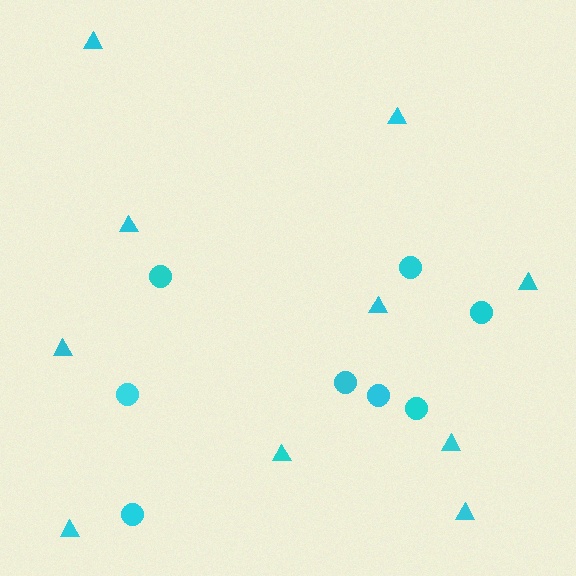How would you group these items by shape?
There are 2 groups: one group of triangles (10) and one group of circles (8).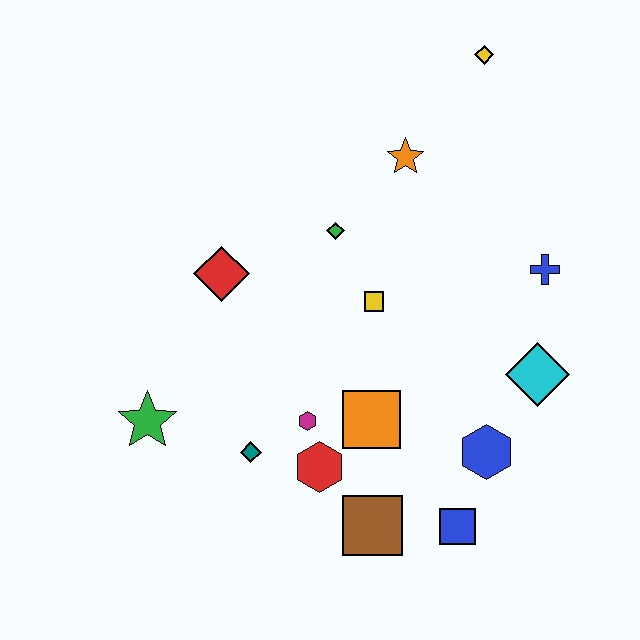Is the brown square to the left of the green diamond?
No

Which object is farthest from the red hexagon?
The yellow diamond is farthest from the red hexagon.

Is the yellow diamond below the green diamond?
No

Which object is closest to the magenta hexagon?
The red hexagon is closest to the magenta hexagon.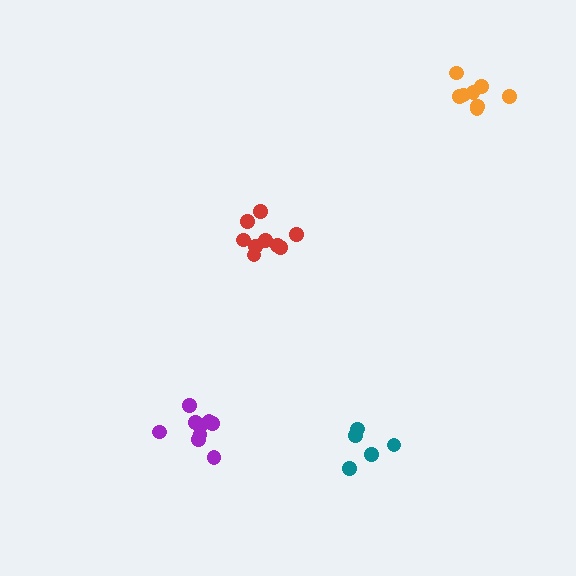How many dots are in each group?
Group 1: 9 dots, Group 2: 5 dots, Group 3: 8 dots, Group 4: 9 dots (31 total).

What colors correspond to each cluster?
The clusters are colored: purple, teal, orange, red.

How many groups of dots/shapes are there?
There are 4 groups.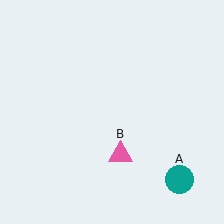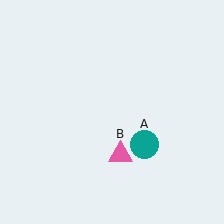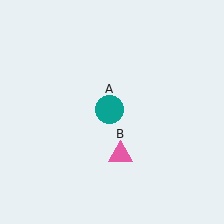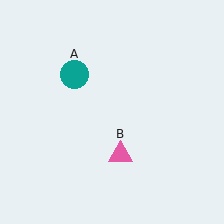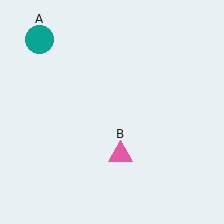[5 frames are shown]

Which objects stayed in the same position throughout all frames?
Pink triangle (object B) remained stationary.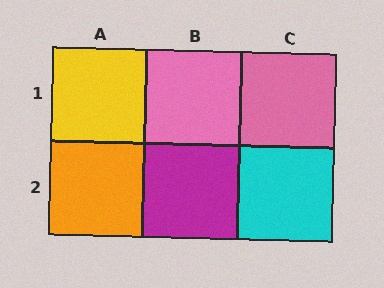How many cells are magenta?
1 cell is magenta.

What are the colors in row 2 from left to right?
Orange, magenta, cyan.